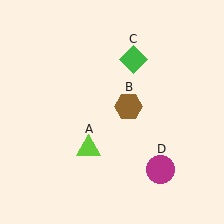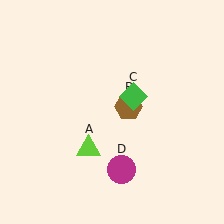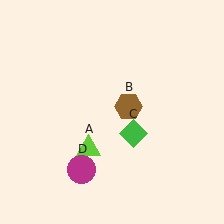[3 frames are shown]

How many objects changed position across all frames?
2 objects changed position: green diamond (object C), magenta circle (object D).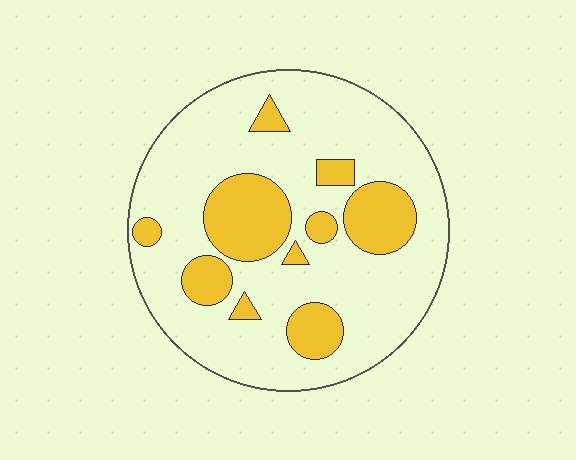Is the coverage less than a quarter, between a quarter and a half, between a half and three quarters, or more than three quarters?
Less than a quarter.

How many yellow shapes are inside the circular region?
10.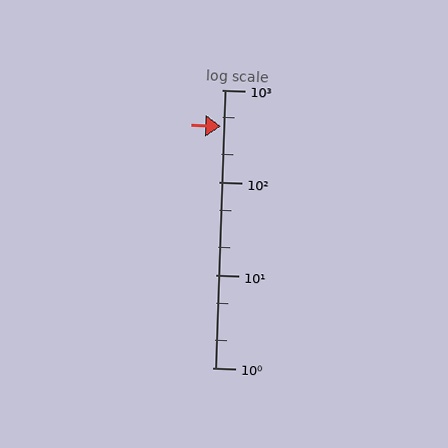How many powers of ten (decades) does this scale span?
The scale spans 3 decades, from 1 to 1000.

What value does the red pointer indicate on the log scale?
The pointer indicates approximately 400.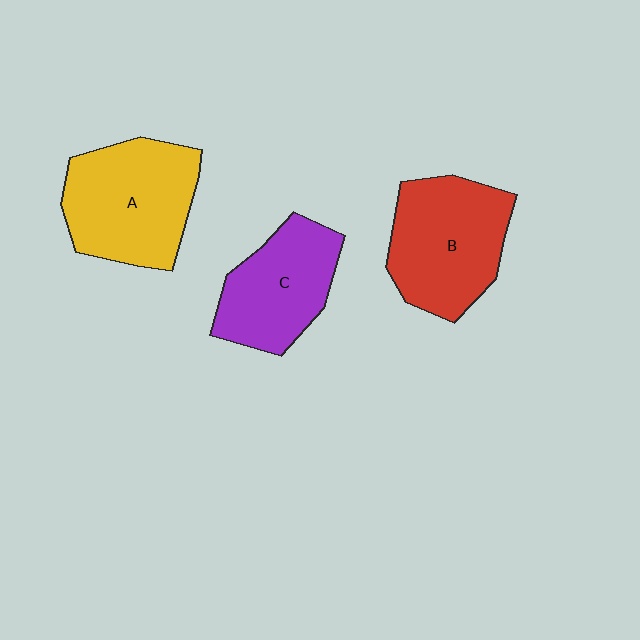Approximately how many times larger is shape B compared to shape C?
Approximately 1.2 times.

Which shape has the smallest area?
Shape C (purple).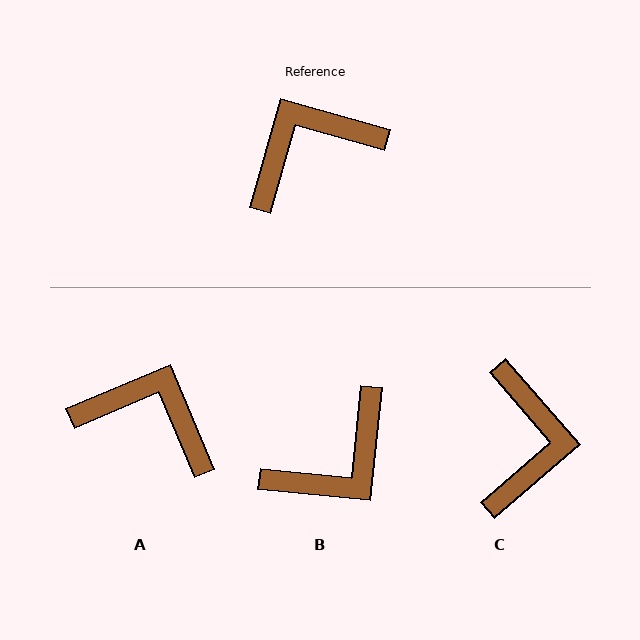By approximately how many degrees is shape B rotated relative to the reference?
Approximately 170 degrees clockwise.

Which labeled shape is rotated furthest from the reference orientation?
B, about 170 degrees away.